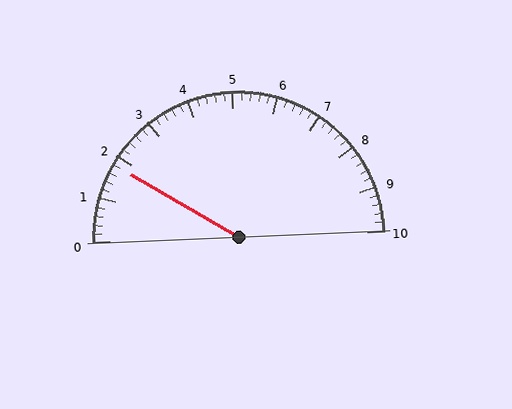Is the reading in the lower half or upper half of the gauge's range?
The reading is in the lower half of the range (0 to 10).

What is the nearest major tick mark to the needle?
The nearest major tick mark is 2.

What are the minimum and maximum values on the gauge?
The gauge ranges from 0 to 10.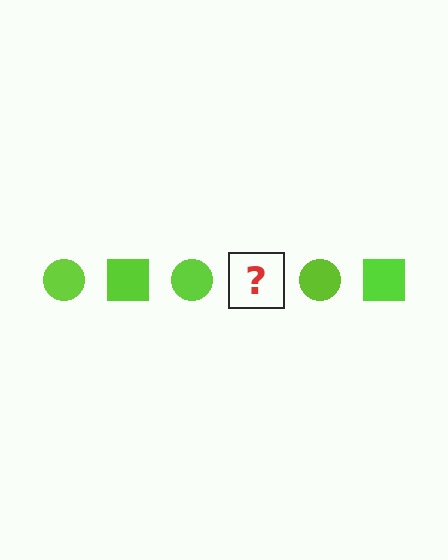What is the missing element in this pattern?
The missing element is a lime square.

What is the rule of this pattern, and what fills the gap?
The rule is that the pattern cycles through circle, square shapes in lime. The gap should be filled with a lime square.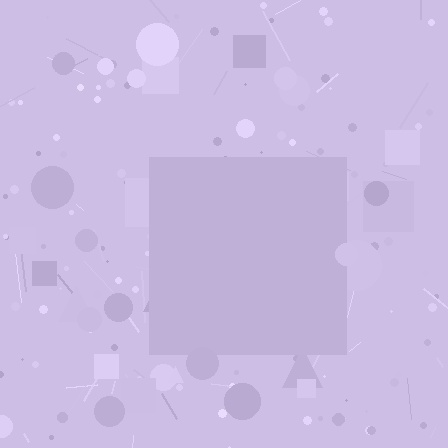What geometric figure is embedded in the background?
A square is embedded in the background.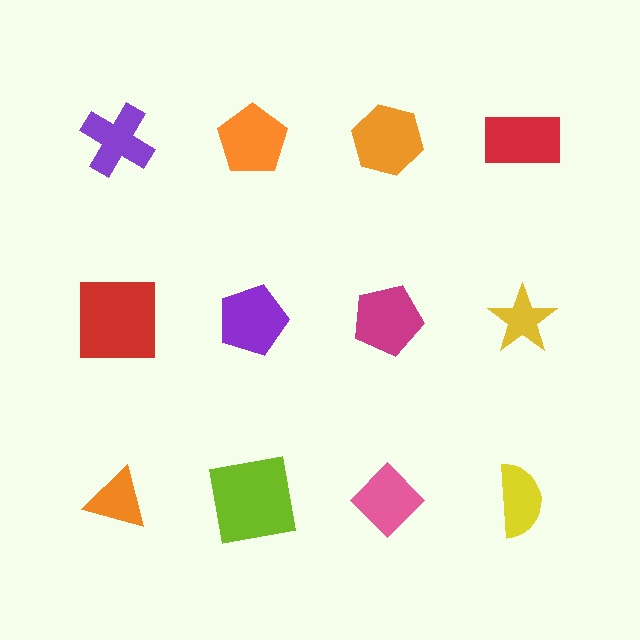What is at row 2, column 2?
A purple pentagon.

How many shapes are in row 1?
4 shapes.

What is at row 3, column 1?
An orange triangle.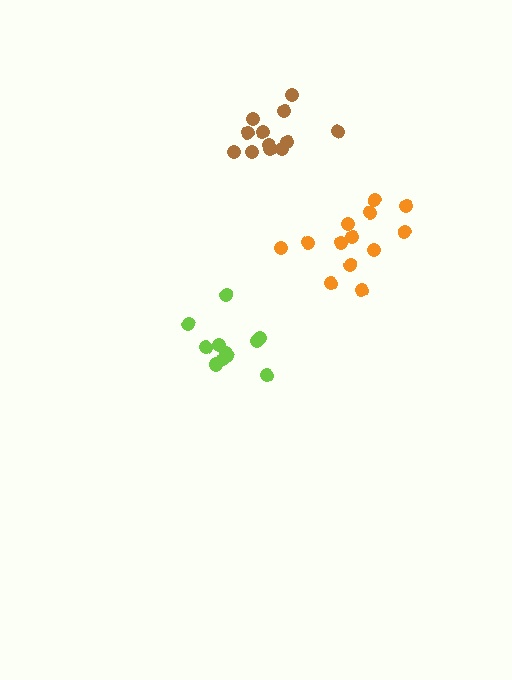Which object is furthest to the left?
The lime cluster is leftmost.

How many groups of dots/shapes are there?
There are 3 groups.